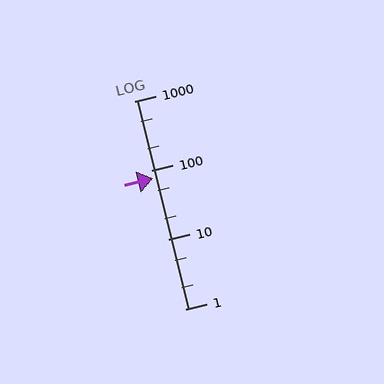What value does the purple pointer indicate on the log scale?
The pointer indicates approximately 76.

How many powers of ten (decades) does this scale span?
The scale spans 3 decades, from 1 to 1000.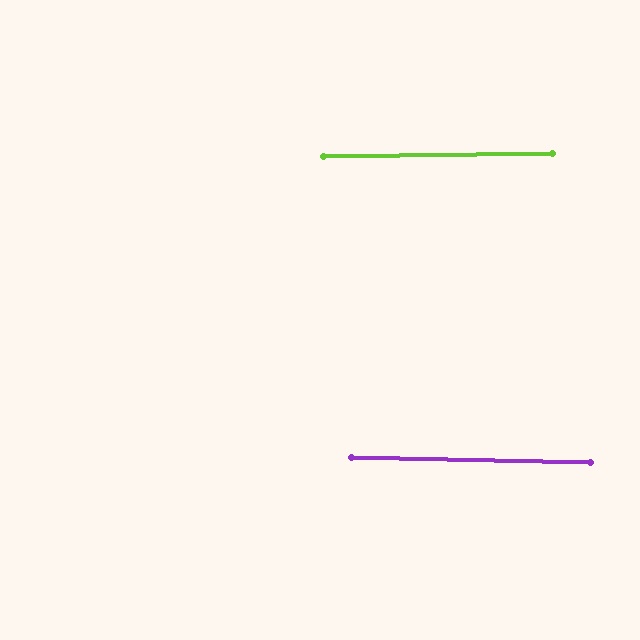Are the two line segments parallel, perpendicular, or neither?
Parallel — their directions differ by only 1.7°.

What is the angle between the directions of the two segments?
Approximately 2 degrees.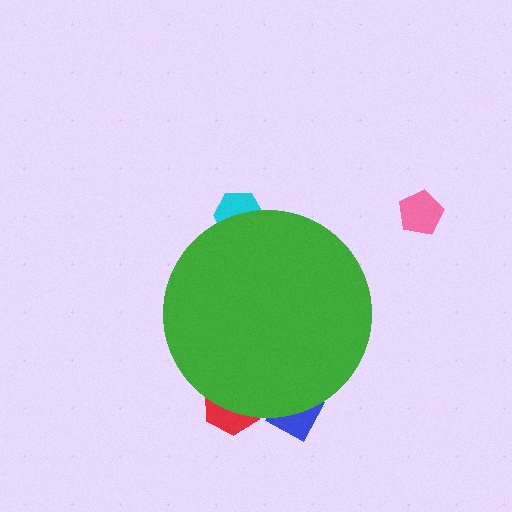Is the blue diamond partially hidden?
Yes, the blue diamond is partially hidden behind the green circle.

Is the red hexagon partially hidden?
Yes, the red hexagon is partially hidden behind the green circle.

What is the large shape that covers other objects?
A green circle.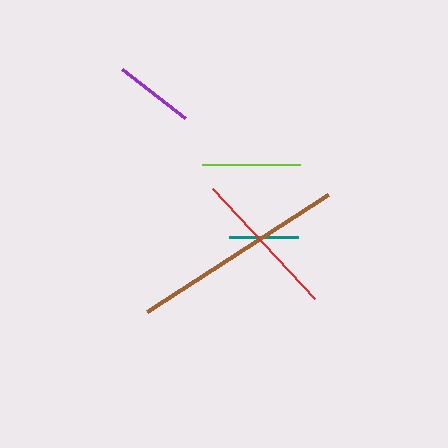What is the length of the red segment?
The red segment is approximately 150 pixels long.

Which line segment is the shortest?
The teal line is the shortest at approximately 69 pixels.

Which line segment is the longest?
The brown line is the longest at approximately 215 pixels.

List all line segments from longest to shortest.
From longest to shortest: brown, red, lime, purple, teal.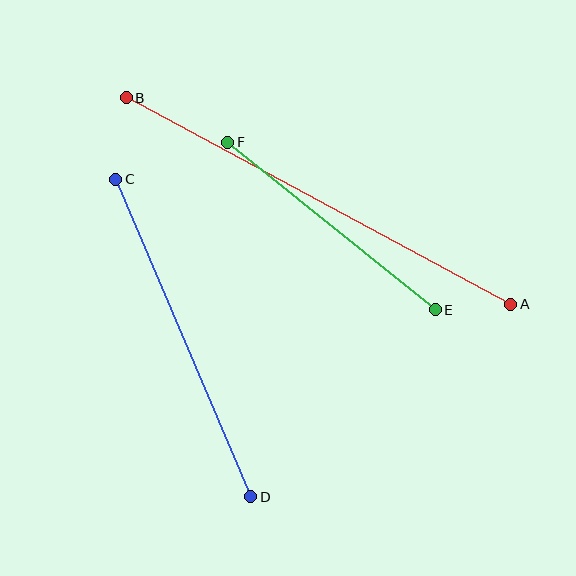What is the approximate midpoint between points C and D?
The midpoint is at approximately (183, 338) pixels.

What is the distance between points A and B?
The distance is approximately 436 pixels.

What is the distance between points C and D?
The distance is approximately 345 pixels.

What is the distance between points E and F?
The distance is approximately 267 pixels.